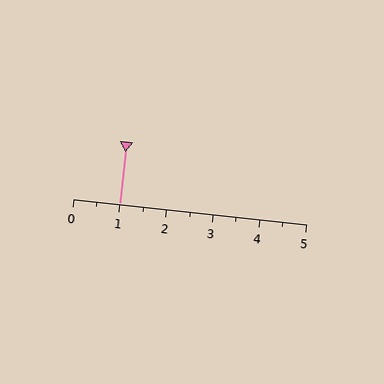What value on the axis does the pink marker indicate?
The marker indicates approximately 1.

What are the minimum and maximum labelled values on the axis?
The axis runs from 0 to 5.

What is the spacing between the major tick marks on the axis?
The major ticks are spaced 1 apart.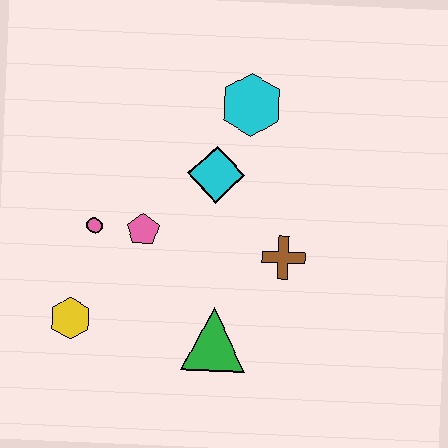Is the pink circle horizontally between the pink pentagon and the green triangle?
No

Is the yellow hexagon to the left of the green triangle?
Yes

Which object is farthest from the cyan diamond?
The yellow hexagon is farthest from the cyan diamond.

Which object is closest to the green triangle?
The brown cross is closest to the green triangle.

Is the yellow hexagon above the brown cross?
No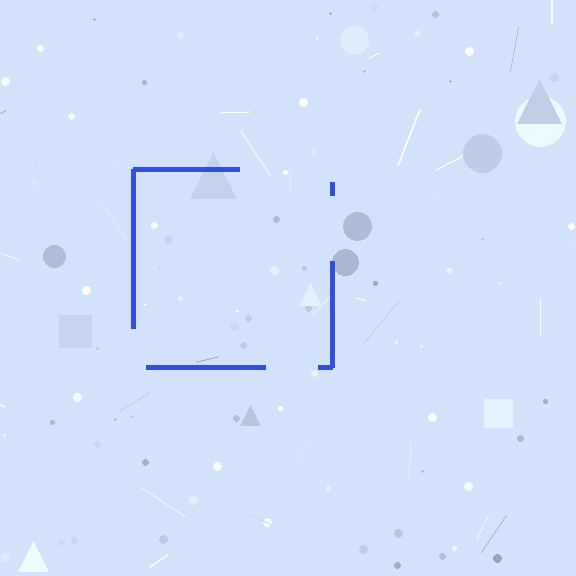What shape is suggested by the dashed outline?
The dashed outline suggests a square.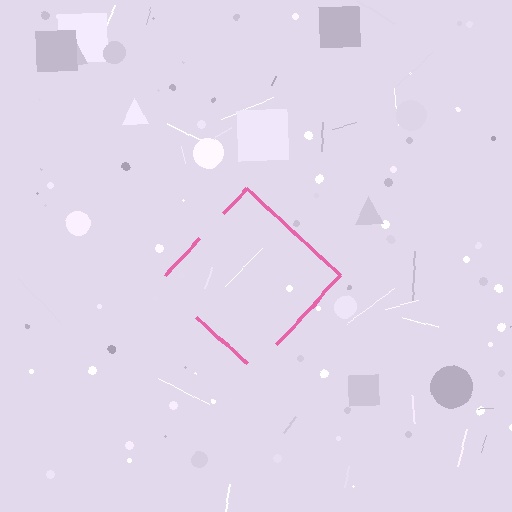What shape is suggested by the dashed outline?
The dashed outline suggests a diamond.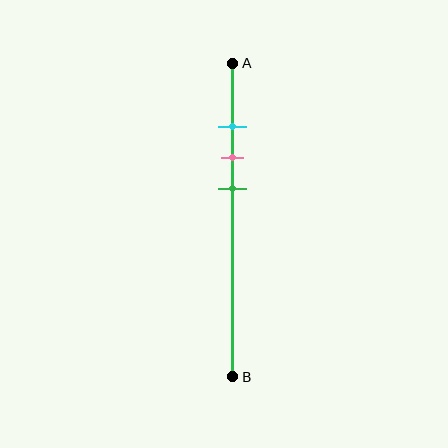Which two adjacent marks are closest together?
The cyan and pink marks are the closest adjacent pair.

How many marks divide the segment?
There are 3 marks dividing the segment.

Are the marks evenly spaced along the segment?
Yes, the marks are approximately evenly spaced.